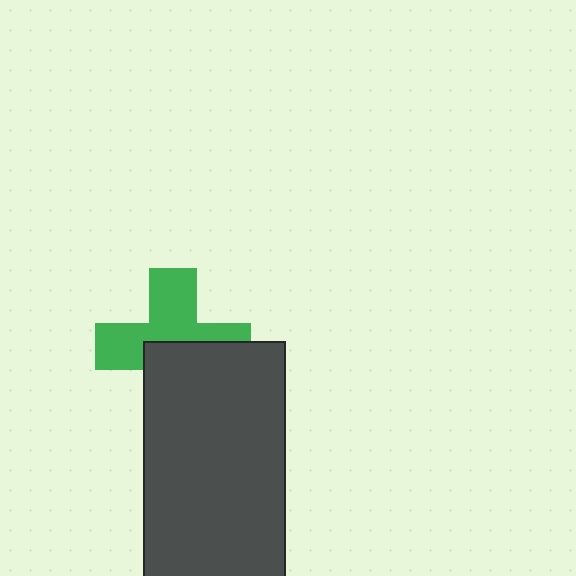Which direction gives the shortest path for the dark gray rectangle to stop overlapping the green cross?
Moving down gives the shortest separation.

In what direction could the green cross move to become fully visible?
The green cross could move up. That would shift it out from behind the dark gray rectangle entirely.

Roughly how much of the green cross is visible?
About half of it is visible (roughly 54%).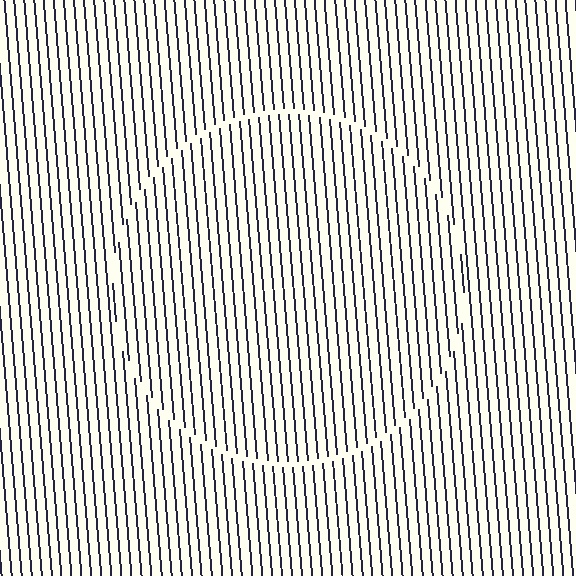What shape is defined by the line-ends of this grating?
An illusory circle. The interior of the shape contains the same grating, shifted by half a period — the contour is defined by the phase discontinuity where line-ends from the inner and outer gratings abut.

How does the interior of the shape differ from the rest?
The interior of the shape contains the same grating, shifted by half a period — the contour is defined by the phase discontinuity where line-ends from the inner and outer gratings abut.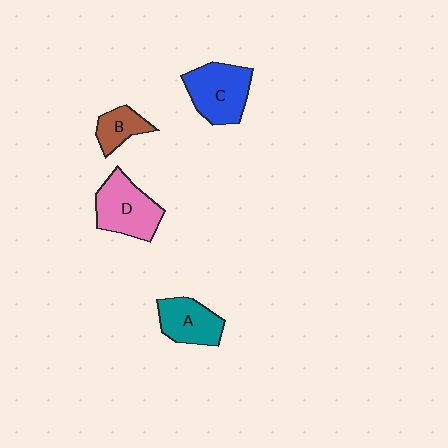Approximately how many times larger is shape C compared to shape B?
Approximately 1.9 times.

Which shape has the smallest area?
Shape B (brown).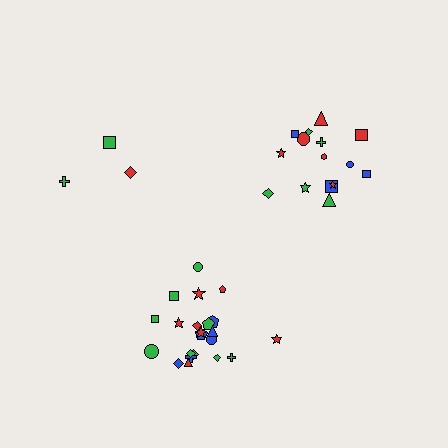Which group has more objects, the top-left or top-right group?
The top-right group.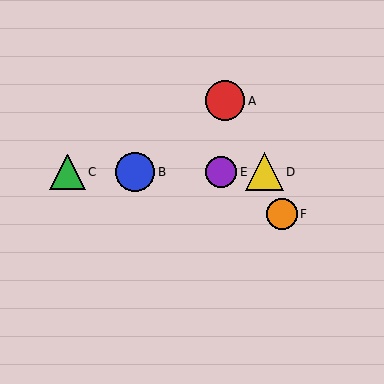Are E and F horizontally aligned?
No, E is at y≈172 and F is at y≈214.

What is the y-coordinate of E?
Object E is at y≈172.